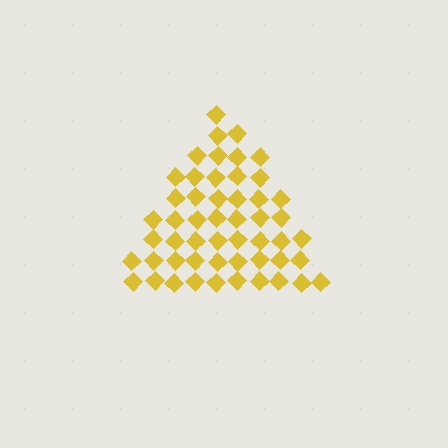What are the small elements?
The small elements are diamonds.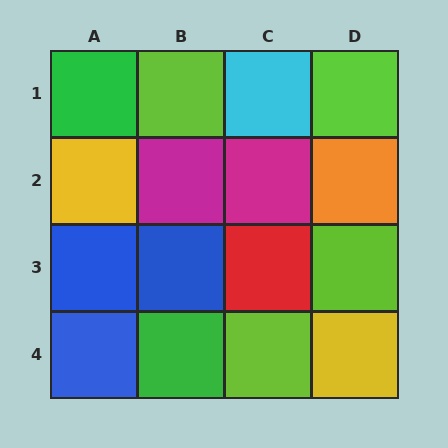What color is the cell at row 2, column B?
Magenta.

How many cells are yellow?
2 cells are yellow.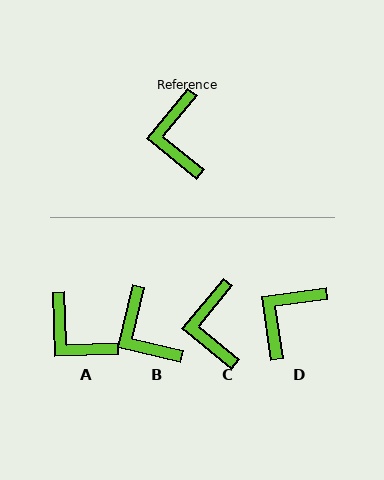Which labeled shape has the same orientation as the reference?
C.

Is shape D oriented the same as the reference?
No, it is off by about 43 degrees.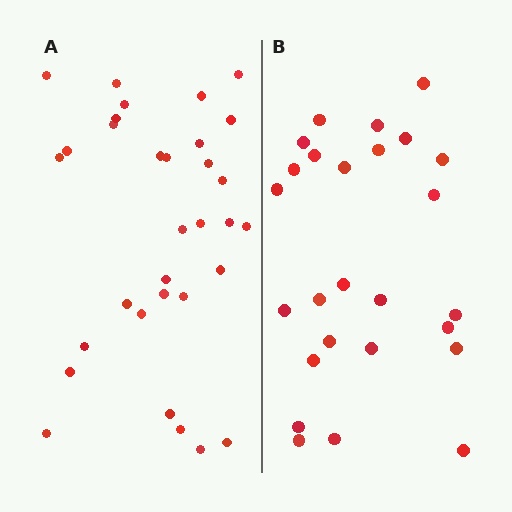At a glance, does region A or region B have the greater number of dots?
Region A (the left region) has more dots.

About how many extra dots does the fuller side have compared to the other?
Region A has about 6 more dots than region B.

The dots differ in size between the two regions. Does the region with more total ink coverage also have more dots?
No. Region B has more total ink coverage because its dots are larger, but region A actually contains more individual dots. Total area can be misleading — the number of items is what matters here.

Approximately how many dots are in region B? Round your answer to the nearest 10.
About 30 dots. (The exact count is 26, which rounds to 30.)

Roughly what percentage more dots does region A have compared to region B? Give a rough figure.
About 25% more.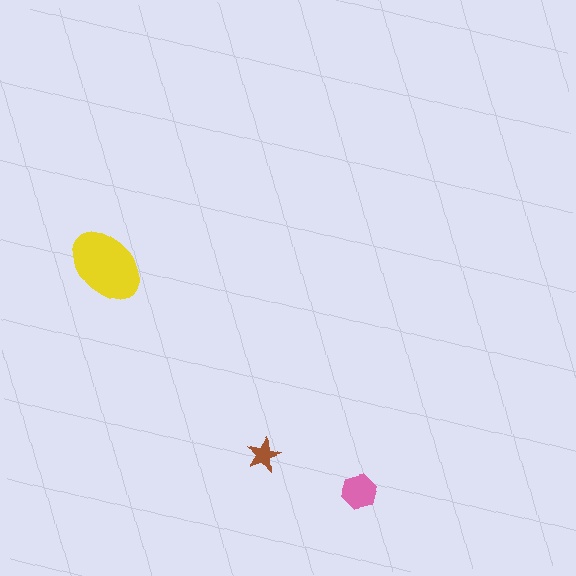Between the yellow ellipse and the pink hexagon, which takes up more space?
The yellow ellipse.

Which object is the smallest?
The brown star.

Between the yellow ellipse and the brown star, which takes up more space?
The yellow ellipse.